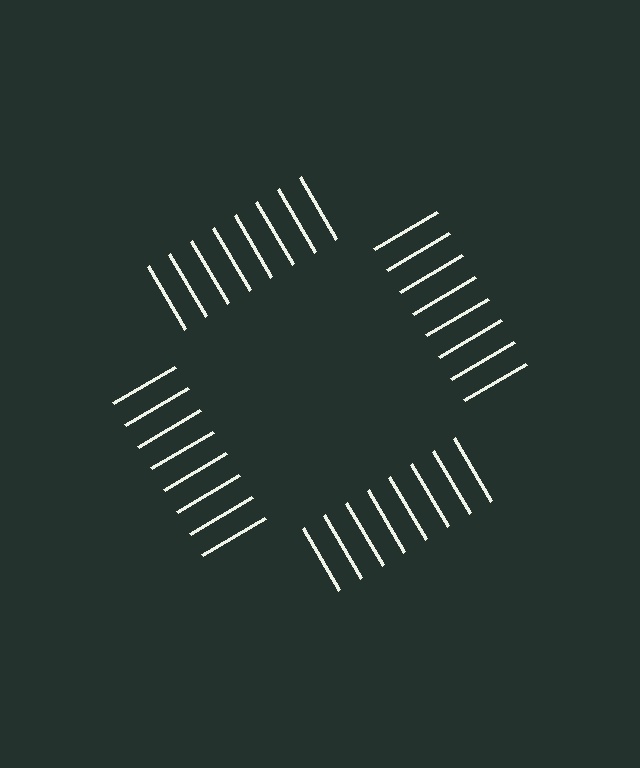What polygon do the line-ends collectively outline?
An illusory square — the line segments terminate on its edges but no continuous stroke is drawn.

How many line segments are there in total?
32 — 8 along each of the 4 edges.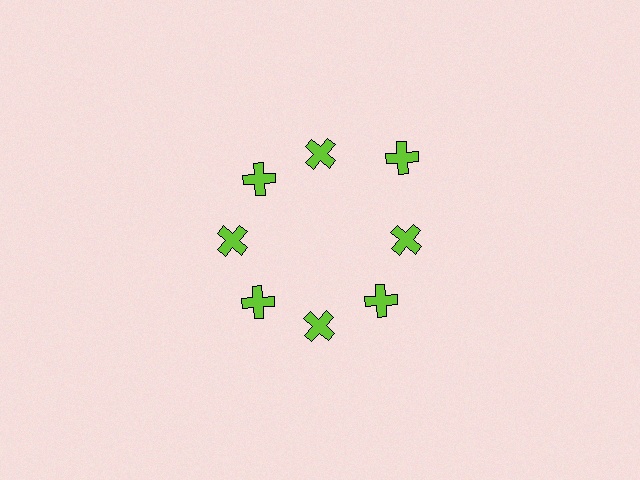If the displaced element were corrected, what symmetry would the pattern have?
It would have 8-fold rotational symmetry — the pattern would map onto itself every 45 degrees.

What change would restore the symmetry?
The symmetry would be restored by moving it inward, back onto the ring so that all 8 crosses sit at equal angles and equal distance from the center.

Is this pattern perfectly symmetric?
No. The 8 lime crosses are arranged in a ring, but one element near the 2 o'clock position is pushed outward from the center, breaking the 8-fold rotational symmetry.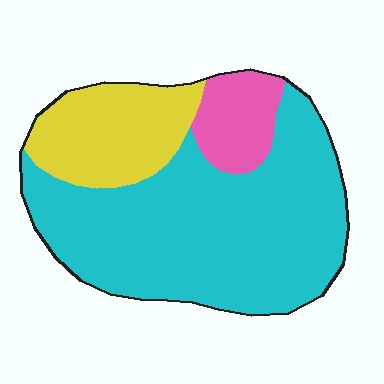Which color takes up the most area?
Cyan, at roughly 65%.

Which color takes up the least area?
Pink, at roughly 10%.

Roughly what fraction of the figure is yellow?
Yellow covers 22% of the figure.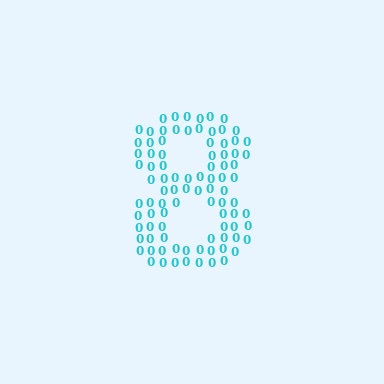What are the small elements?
The small elements are digit 0's.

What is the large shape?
The large shape is the digit 8.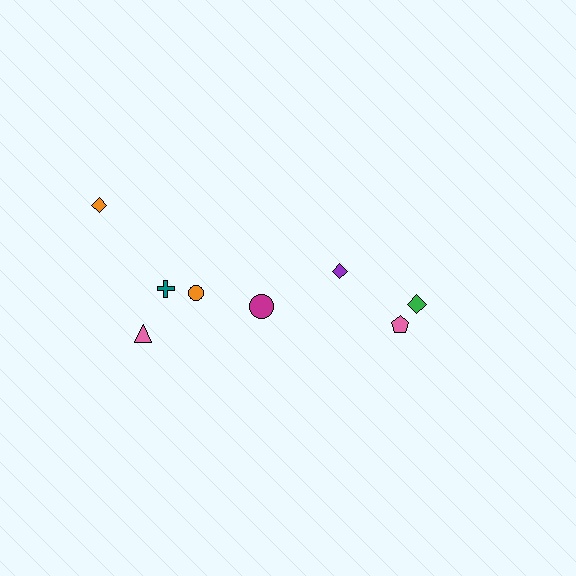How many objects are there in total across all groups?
There are 8 objects.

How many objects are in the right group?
There are 3 objects.